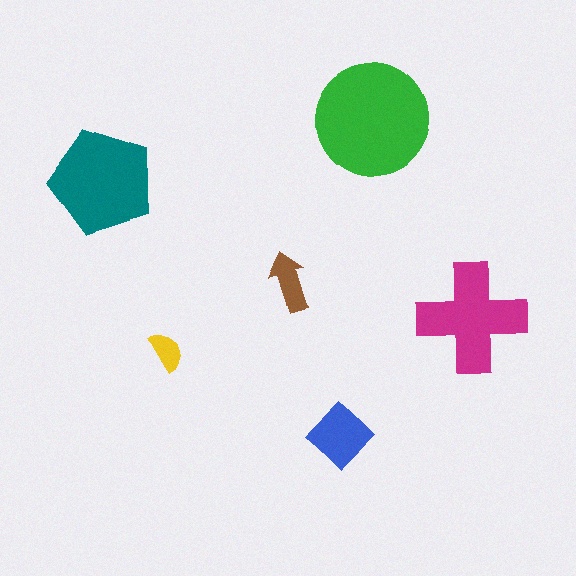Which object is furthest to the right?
The magenta cross is rightmost.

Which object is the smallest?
The yellow semicircle.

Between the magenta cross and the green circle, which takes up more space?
The green circle.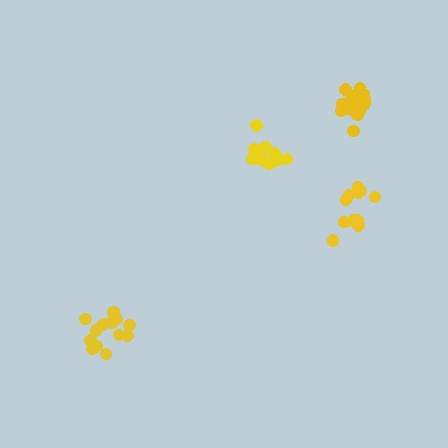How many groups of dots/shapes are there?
There are 4 groups.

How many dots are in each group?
Group 1: 12 dots, Group 2: 14 dots, Group 3: 16 dots, Group 4: 17 dots (59 total).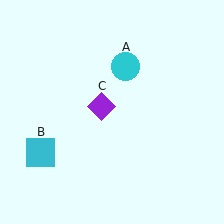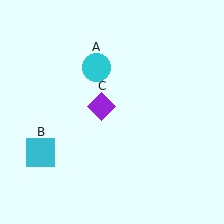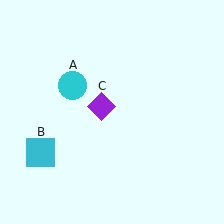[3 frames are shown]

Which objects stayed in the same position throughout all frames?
Cyan square (object B) and purple diamond (object C) remained stationary.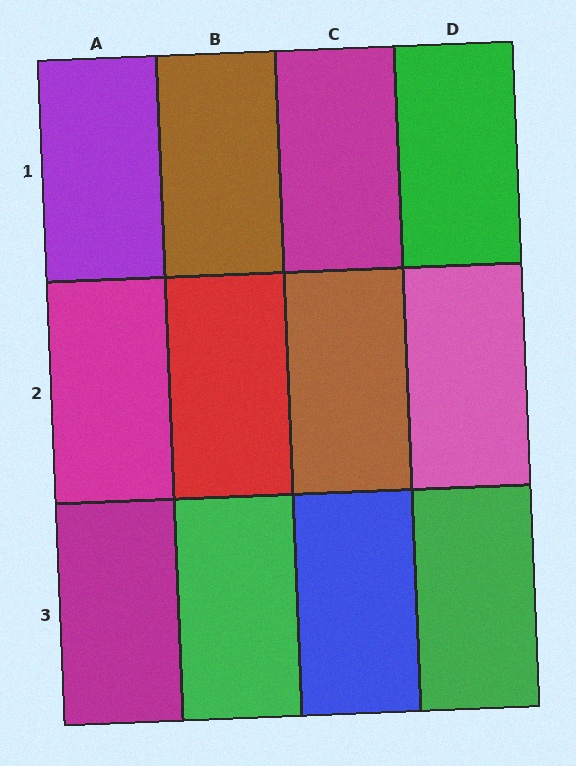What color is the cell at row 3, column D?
Green.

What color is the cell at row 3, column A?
Magenta.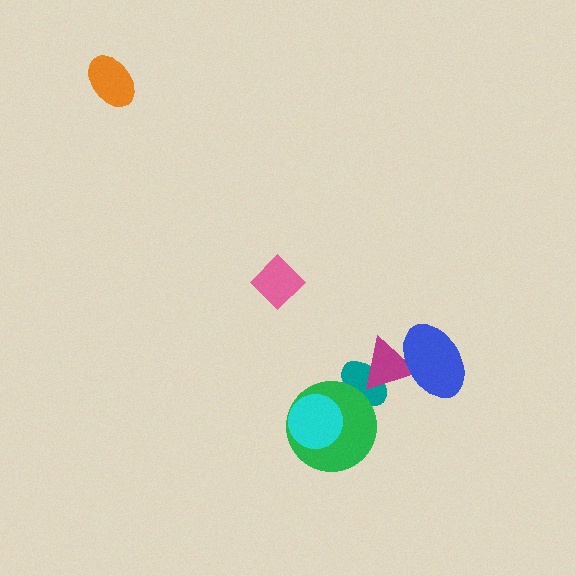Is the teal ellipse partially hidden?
Yes, it is partially covered by another shape.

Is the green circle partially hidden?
Yes, it is partially covered by another shape.